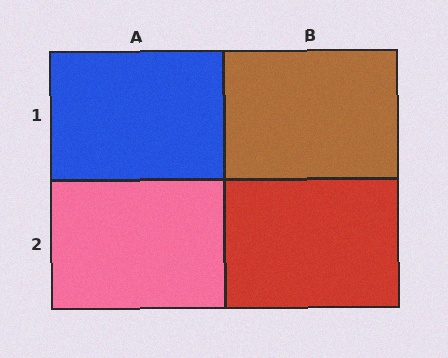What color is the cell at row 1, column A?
Blue.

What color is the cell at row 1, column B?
Brown.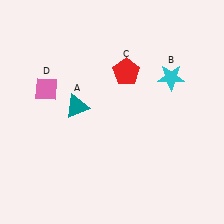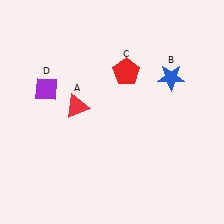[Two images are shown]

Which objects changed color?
A changed from teal to red. B changed from cyan to blue. D changed from pink to purple.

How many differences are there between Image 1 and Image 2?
There are 3 differences between the two images.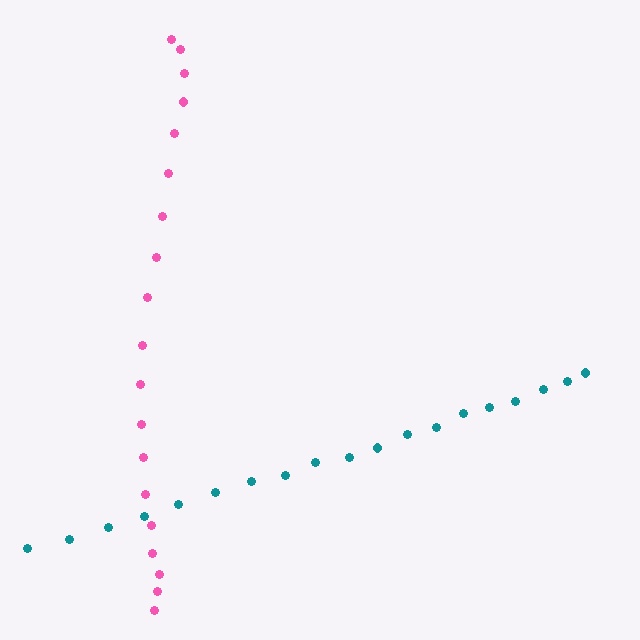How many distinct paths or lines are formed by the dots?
There are 2 distinct paths.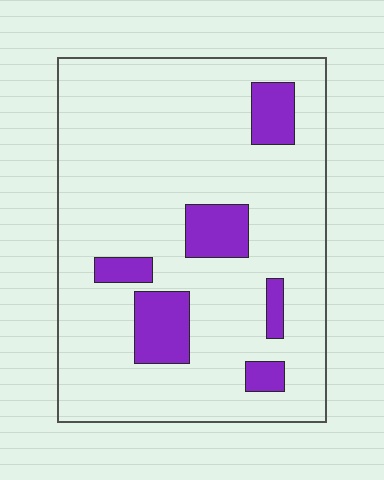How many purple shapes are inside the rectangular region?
6.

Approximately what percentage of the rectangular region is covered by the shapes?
Approximately 15%.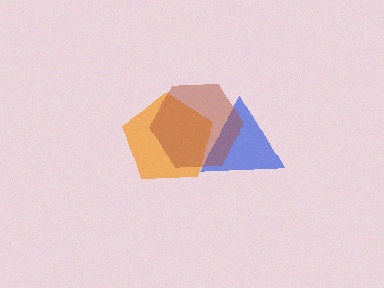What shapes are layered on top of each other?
The layered shapes are: an orange pentagon, a blue triangle, a brown hexagon.